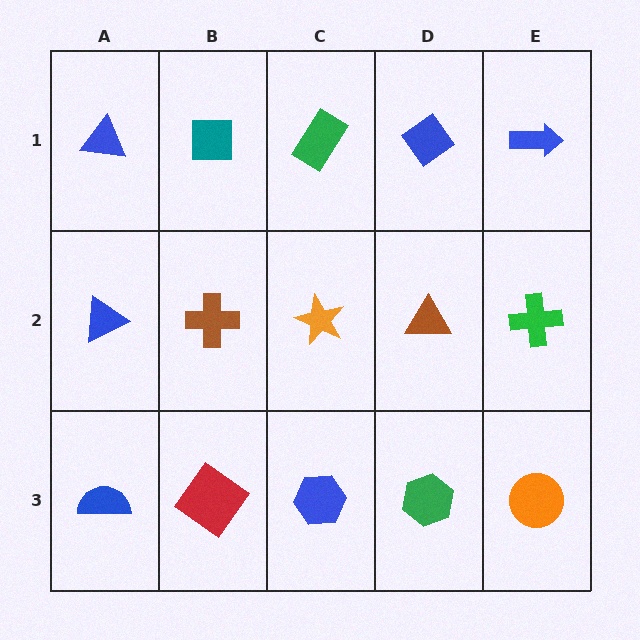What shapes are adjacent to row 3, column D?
A brown triangle (row 2, column D), a blue hexagon (row 3, column C), an orange circle (row 3, column E).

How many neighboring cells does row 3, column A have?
2.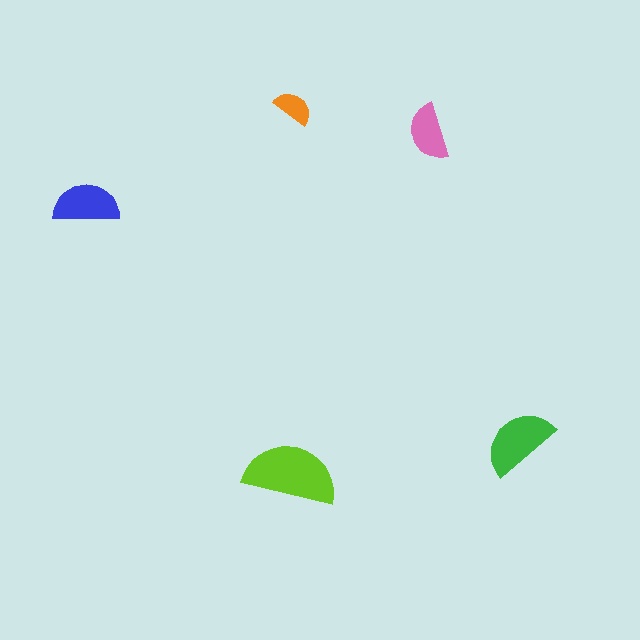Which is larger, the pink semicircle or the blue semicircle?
The blue one.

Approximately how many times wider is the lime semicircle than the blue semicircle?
About 1.5 times wider.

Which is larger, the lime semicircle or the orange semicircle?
The lime one.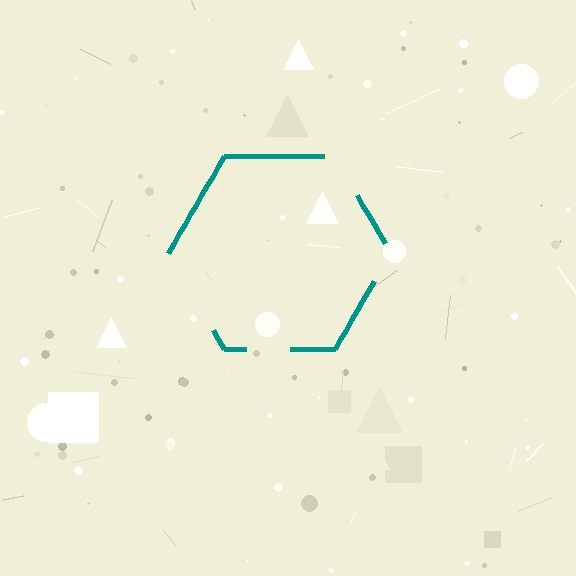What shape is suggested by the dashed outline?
The dashed outline suggests a hexagon.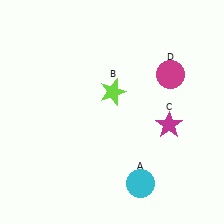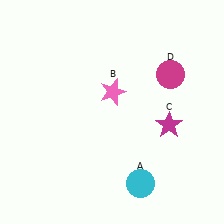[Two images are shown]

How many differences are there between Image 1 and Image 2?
There is 1 difference between the two images.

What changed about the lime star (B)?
In Image 1, B is lime. In Image 2, it changed to pink.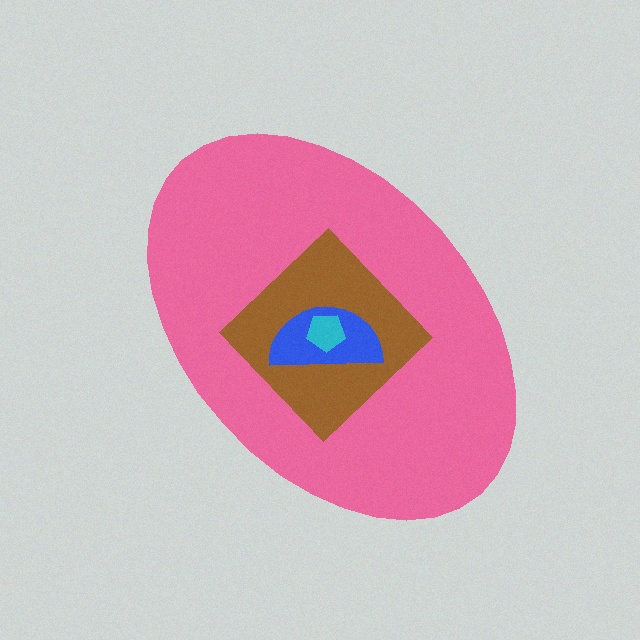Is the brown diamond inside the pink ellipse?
Yes.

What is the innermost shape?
The cyan pentagon.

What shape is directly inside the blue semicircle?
The cyan pentagon.